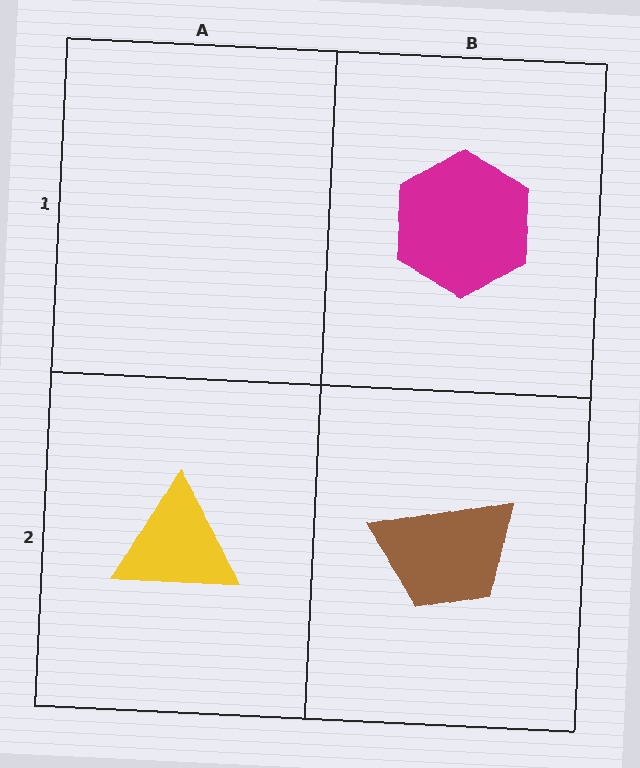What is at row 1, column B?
A magenta hexagon.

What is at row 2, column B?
A brown trapezoid.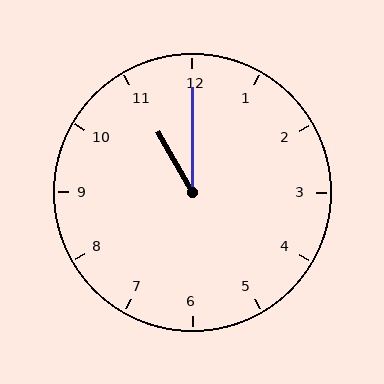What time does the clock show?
11:00.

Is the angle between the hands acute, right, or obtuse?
It is acute.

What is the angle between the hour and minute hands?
Approximately 30 degrees.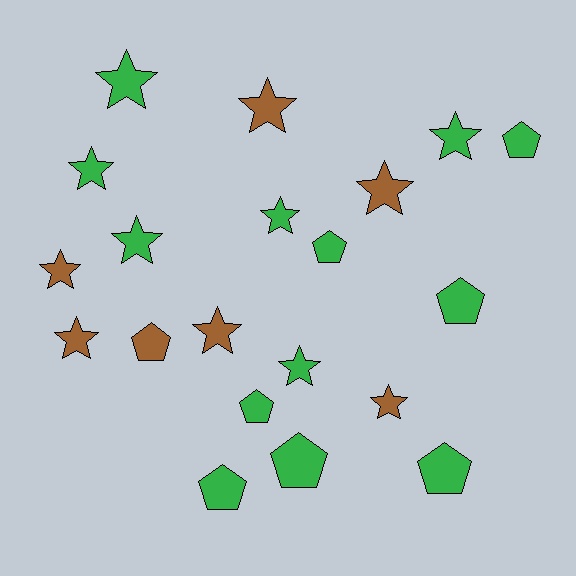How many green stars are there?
There are 6 green stars.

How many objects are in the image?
There are 20 objects.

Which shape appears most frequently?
Star, with 12 objects.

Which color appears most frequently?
Green, with 13 objects.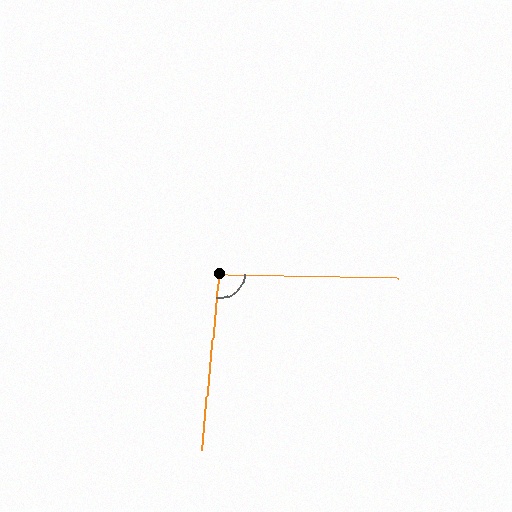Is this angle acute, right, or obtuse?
It is approximately a right angle.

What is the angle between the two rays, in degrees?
Approximately 94 degrees.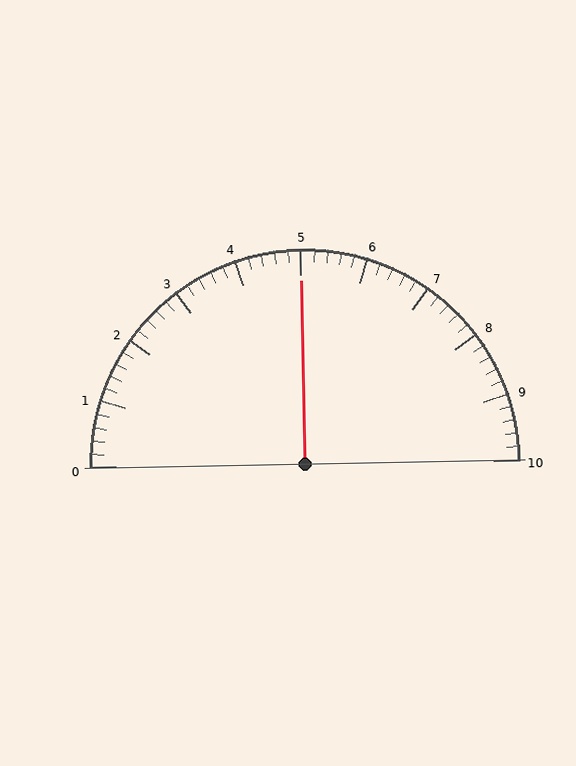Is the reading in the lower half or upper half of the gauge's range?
The reading is in the upper half of the range (0 to 10).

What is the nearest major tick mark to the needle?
The nearest major tick mark is 5.